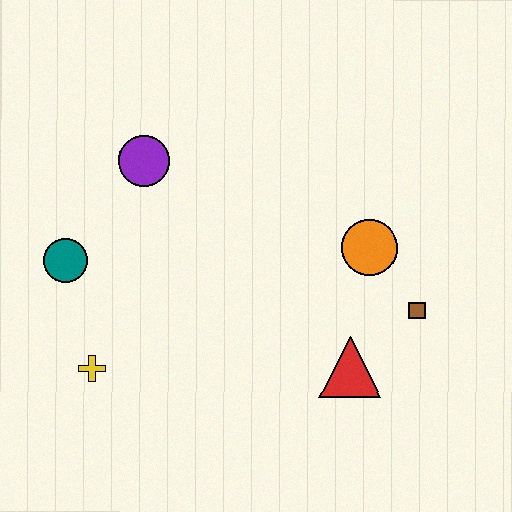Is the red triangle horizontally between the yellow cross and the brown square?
Yes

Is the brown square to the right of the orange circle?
Yes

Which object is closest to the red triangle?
The brown square is closest to the red triangle.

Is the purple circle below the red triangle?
No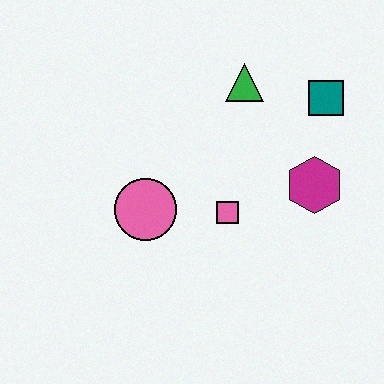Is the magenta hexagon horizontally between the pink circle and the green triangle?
No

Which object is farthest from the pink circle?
The teal square is farthest from the pink circle.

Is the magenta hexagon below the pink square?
No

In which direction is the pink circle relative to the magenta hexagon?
The pink circle is to the left of the magenta hexagon.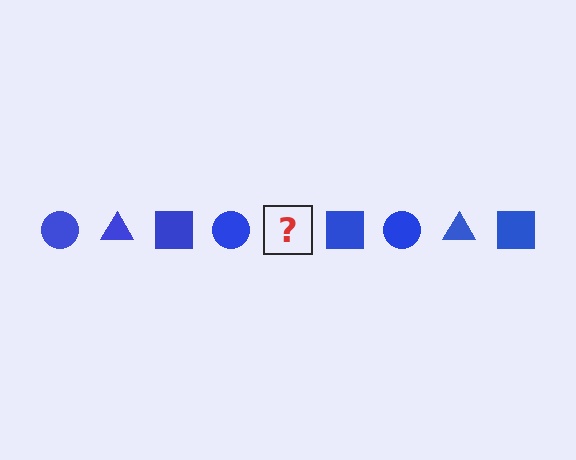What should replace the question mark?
The question mark should be replaced with a blue triangle.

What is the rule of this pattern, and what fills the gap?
The rule is that the pattern cycles through circle, triangle, square shapes in blue. The gap should be filled with a blue triangle.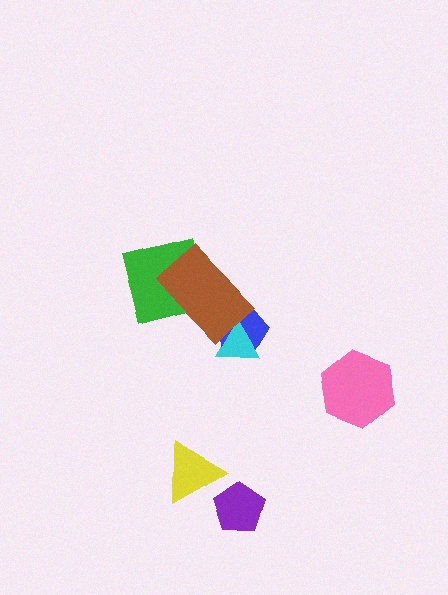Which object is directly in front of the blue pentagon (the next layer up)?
The cyan triangle is directly in front of the blue pentagon.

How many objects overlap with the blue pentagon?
2 objects overlap with the blue pentagon.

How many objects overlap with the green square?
1 object overlaps with the green square.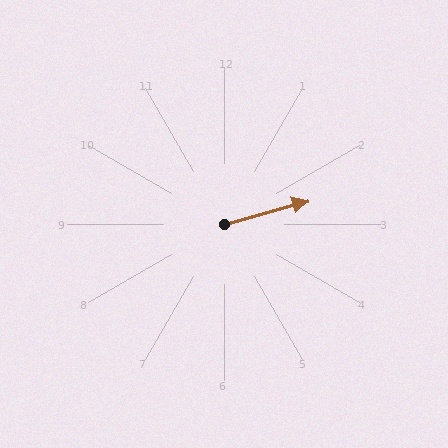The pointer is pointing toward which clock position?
Roughly 2 o'clock.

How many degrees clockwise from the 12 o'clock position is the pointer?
Approximately 74 degrees.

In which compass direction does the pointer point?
East.